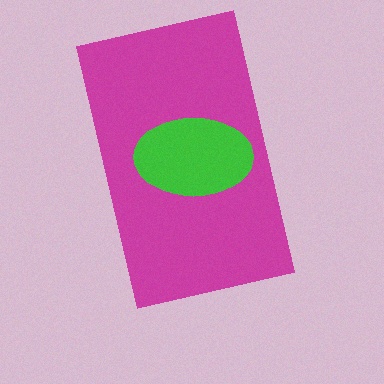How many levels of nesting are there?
2.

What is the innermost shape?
The green ellipse.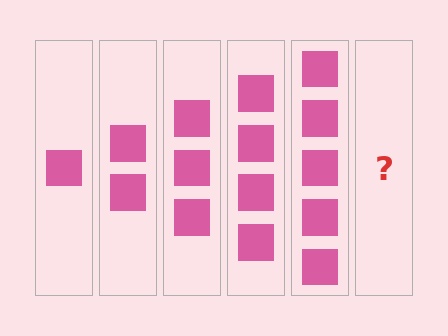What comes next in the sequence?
The next element should be 6 squares.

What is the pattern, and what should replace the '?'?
The pattern is that each step adds one more square. The '?' should be 6 squares.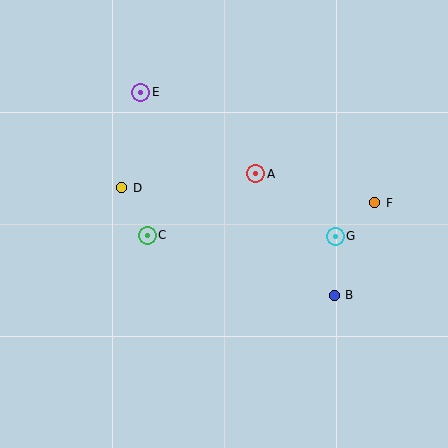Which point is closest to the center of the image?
Point A at (256, 174) is closest to the center.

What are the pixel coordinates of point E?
Point E is at (141, 92).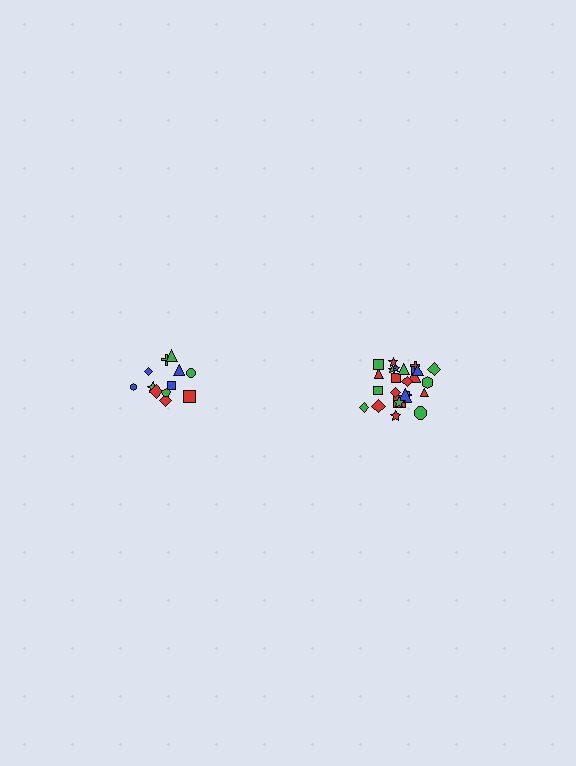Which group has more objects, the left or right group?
The right group.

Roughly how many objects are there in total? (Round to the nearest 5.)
Roughly 35 objects in total.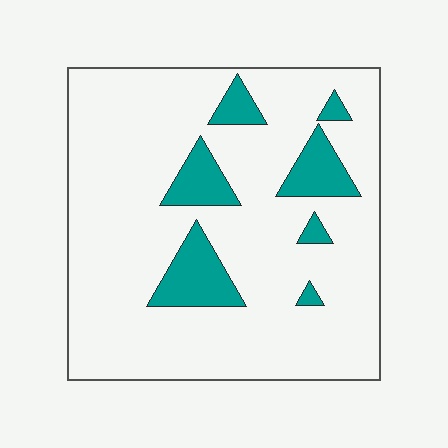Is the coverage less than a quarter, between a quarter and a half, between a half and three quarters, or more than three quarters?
Less than a quarter.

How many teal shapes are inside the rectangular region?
7.